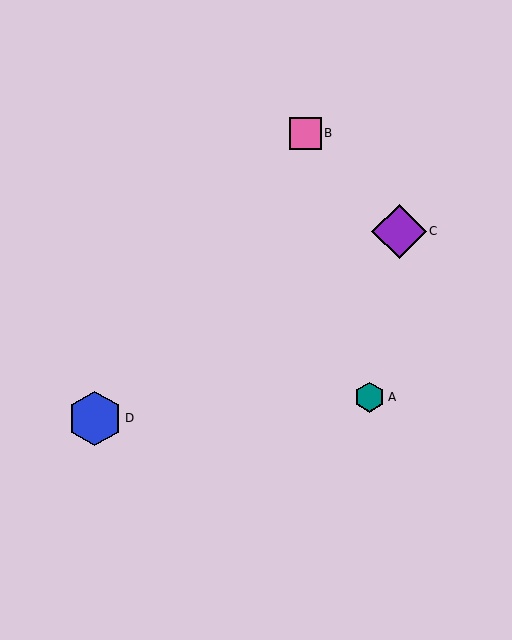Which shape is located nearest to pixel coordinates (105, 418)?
The blue hexagon (labeled D) at (95, 418) is nearest to that location.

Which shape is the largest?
The blue hexagon (labeled D) is the largest.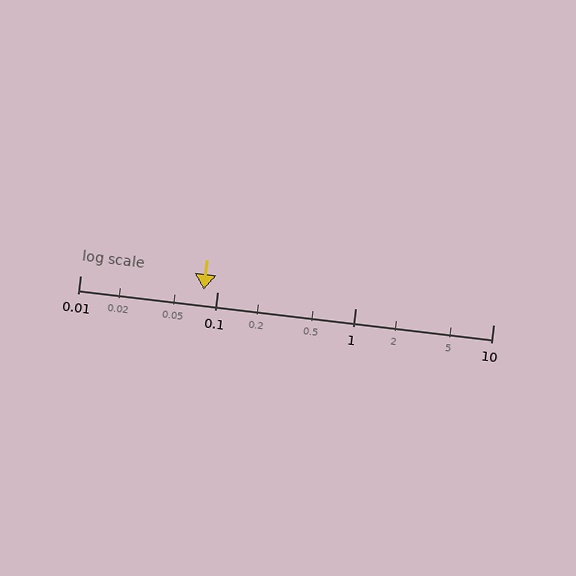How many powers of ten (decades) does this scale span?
The scale spans 3 decades, from 0.01 to 10.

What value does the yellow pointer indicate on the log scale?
The pointer indicates approximately 0.079.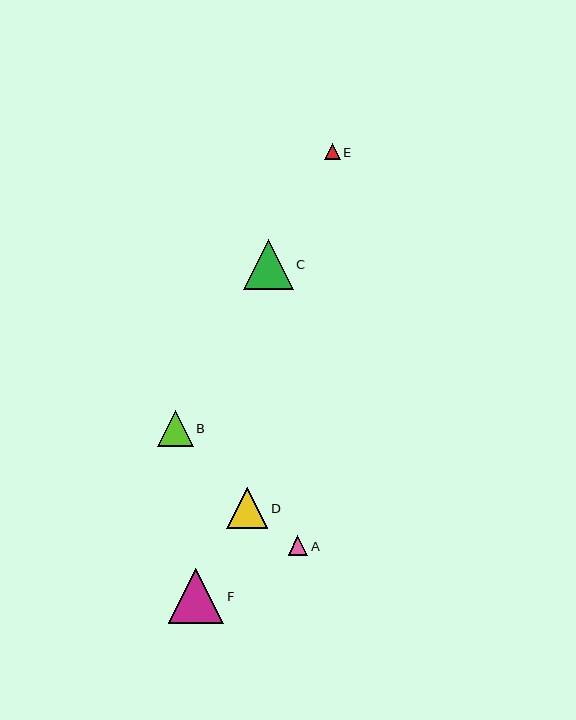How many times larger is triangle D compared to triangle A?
Triangle D is approximately 2.1 times the size of triangle A.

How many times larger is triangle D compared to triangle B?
Triangle D is approximately 1.2 times the size of triangle B.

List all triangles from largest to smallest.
From largest to smallest: F, C, D, B, A, E.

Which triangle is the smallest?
Triangle E is the smallest with a size of approximately 16 pixels.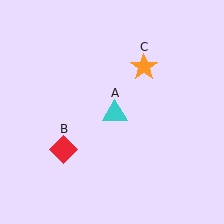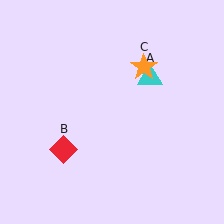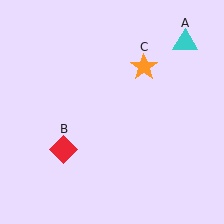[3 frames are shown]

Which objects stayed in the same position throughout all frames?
Red diamond (object B) and orange star (object C) remained stationary.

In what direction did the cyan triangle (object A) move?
The cyan triangle (object A) moved up and to the right.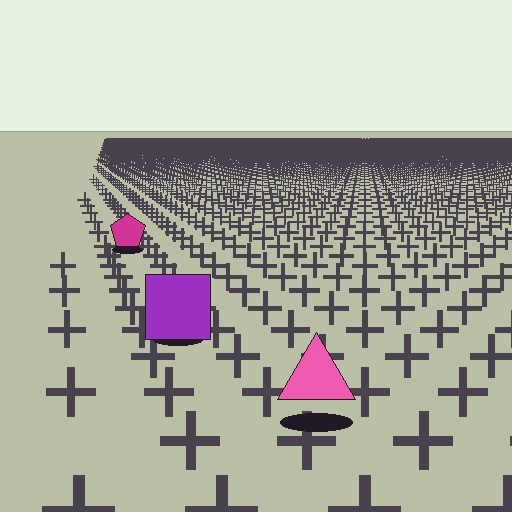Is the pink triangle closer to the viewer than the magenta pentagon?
Yes. The pink triangle is closer — you can tell from the texture gradient: the ground texture is coarser near it.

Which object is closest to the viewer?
The pink triangle is closest. The texture marks near it are larger and more spread out.